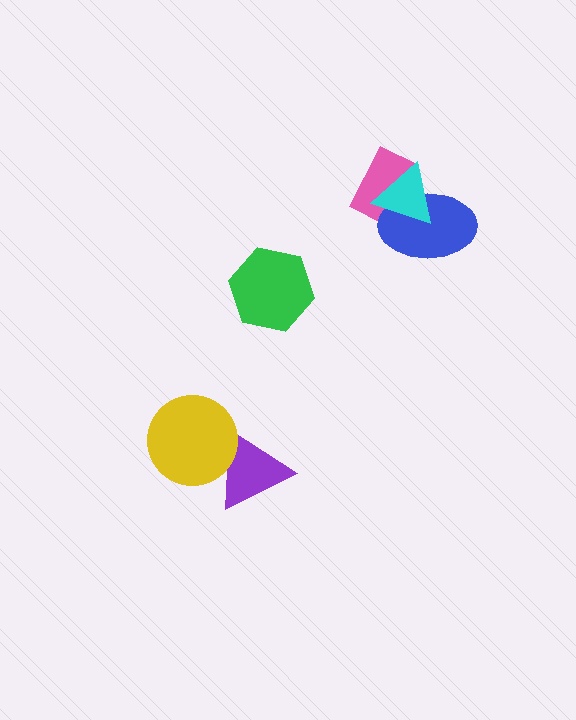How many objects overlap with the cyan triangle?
2 objects overlap with the cyan triangle.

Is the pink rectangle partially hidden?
Yes, it is partially covered by another shape.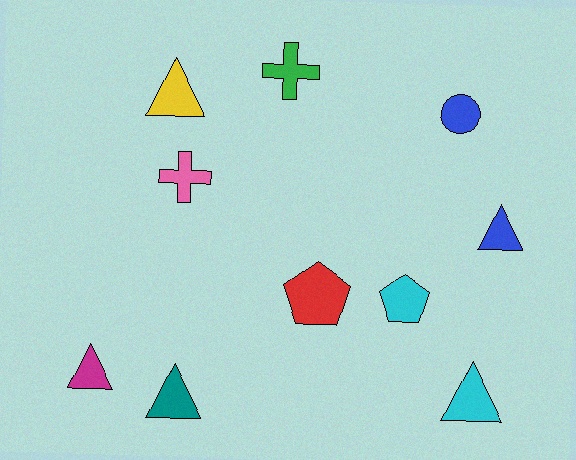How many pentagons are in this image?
There are 2 pentagons.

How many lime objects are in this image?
There are no lime objects.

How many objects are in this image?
There are 10 objects.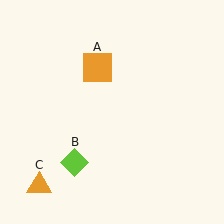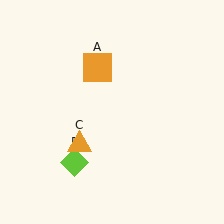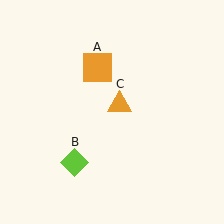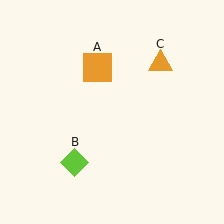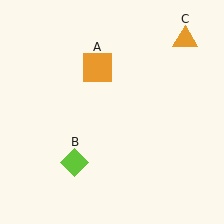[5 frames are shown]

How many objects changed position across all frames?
1 object changed position: orange triangle (object C).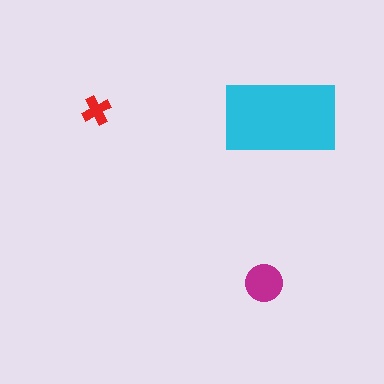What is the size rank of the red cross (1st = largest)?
3rd.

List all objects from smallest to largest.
The red cross, the magenta circle, the cyan rectangle.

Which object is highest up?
The red cross is topmost.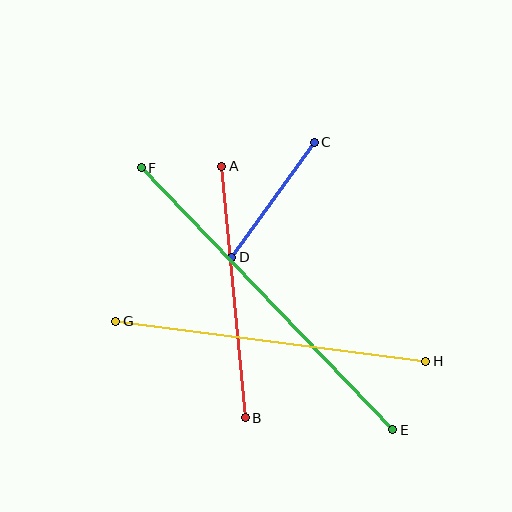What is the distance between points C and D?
The distance is approximately 141 pixels.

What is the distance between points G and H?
The distance is approximately 313 pixels.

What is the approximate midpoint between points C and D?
The midpoint is at approximately (273, 200) pixels.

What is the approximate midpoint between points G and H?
The midpoint is at approximately (271, 341) pixels.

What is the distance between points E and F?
The distance is approximately 363 pixels.